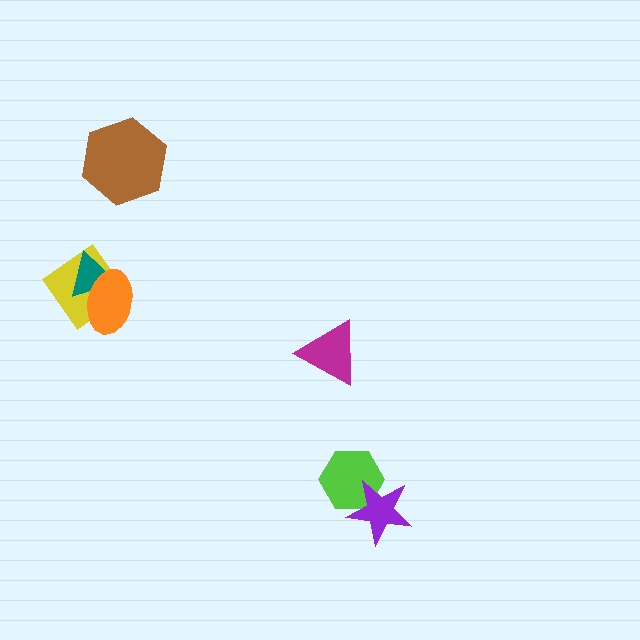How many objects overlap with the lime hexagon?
1 object overlaps with the lime hexagon.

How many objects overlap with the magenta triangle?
0 objects overlap with the magenta triangle.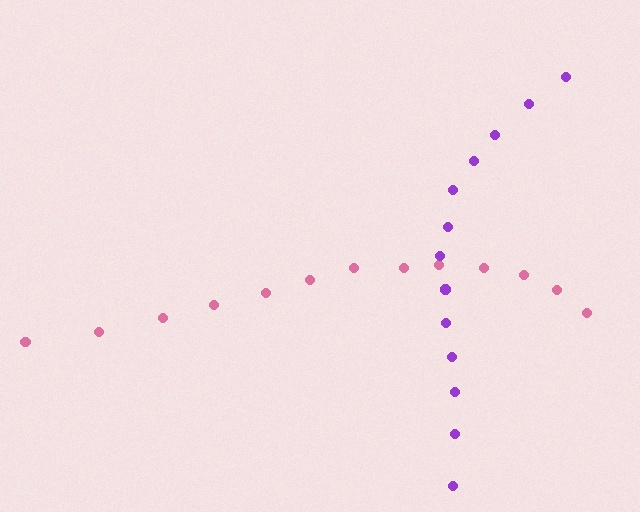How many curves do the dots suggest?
There are 2 distinct paths.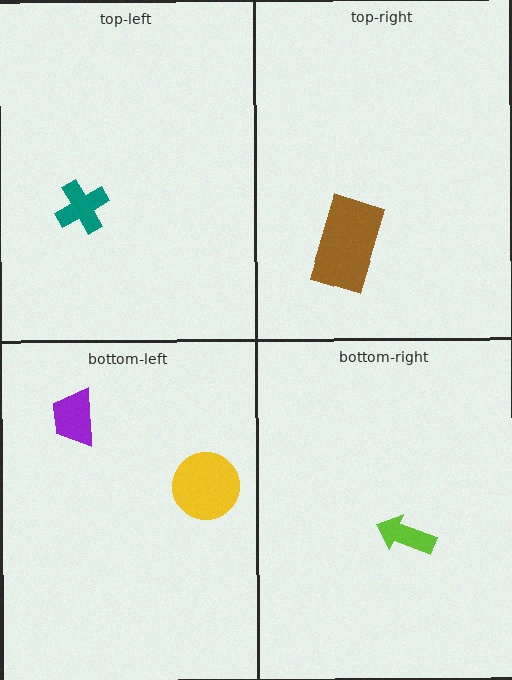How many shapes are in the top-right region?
1.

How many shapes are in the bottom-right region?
1.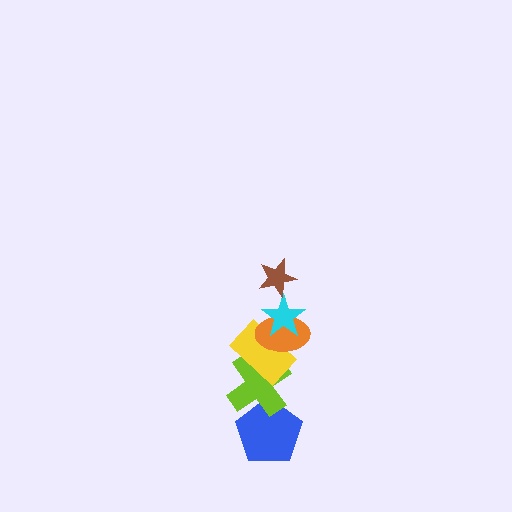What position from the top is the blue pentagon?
The blue pentagon is 6th from the top.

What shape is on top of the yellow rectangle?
The orange ellipse is on top of the yellow rectangle.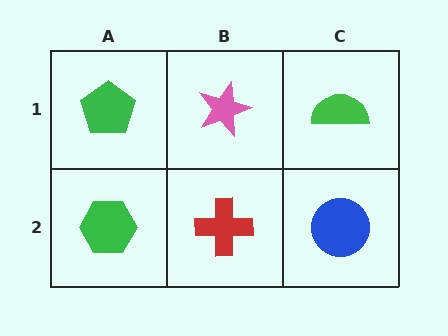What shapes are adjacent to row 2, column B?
A pink star (row 1, column B), a green hexagon (row 2, column A), a blue circle (row 2, column C).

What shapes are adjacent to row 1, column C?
A blue circle (row 2, column C), a pink star (row 1, column B).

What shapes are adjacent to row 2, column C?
A green semicircle (row 1, column C), a red cross (row 2, column B).